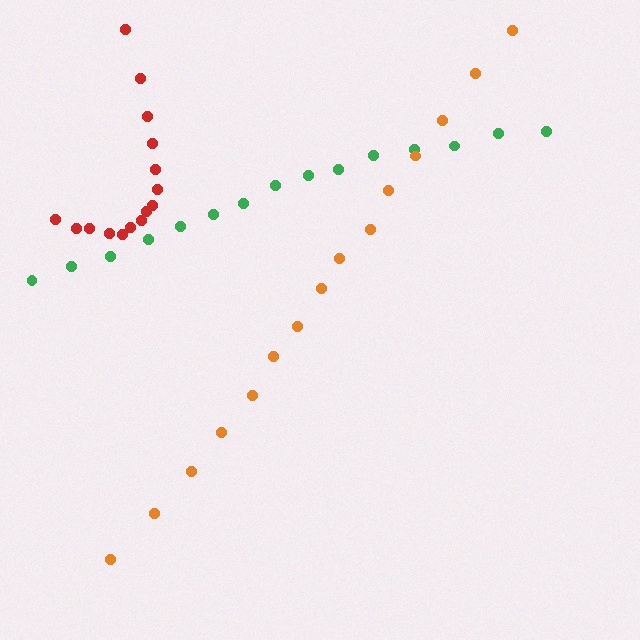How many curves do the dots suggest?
There are 3 distinct paths.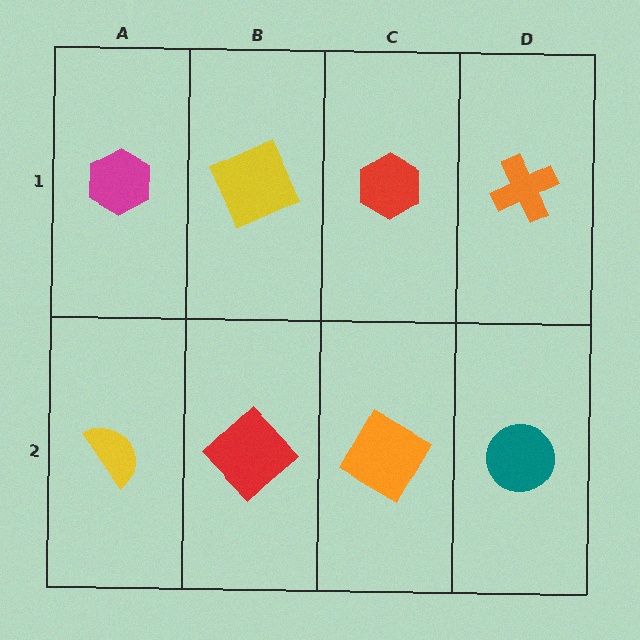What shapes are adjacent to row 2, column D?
An orange cross (row 1, column D), an orange diamond (row 2, column C).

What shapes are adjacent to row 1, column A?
A yellow semicircle (row 2, column A), a yellow square (row 1, column B).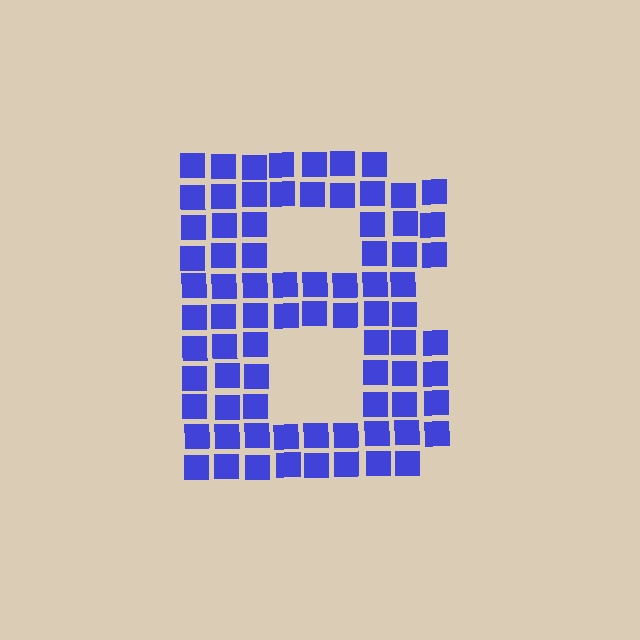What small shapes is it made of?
It is made of small squares.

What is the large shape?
The large shape is the letter B.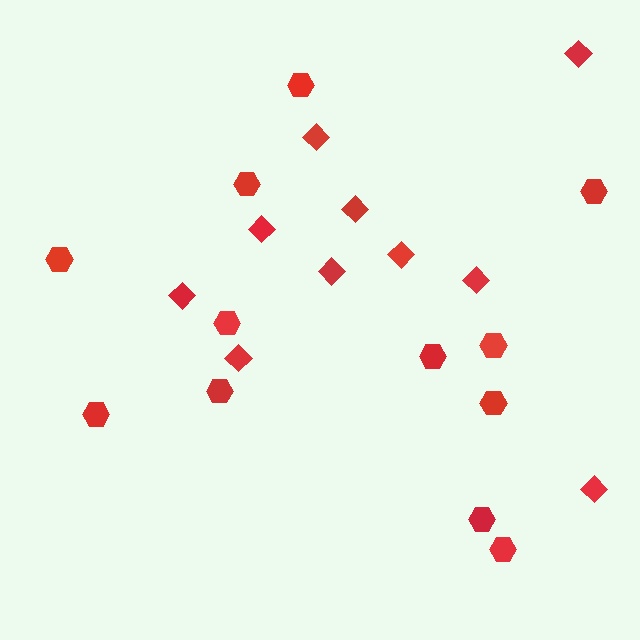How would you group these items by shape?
There are 2 groups: one group of diamonds (10) and one group of hexagons (12).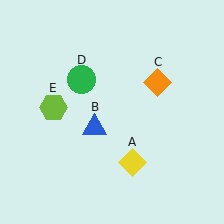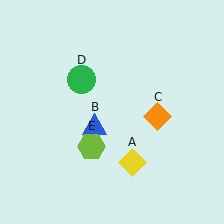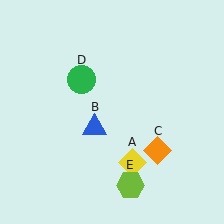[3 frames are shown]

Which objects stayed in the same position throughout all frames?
Yellow diamond (object A) and blue triangle (object B) and green circle (object D) remained stationary.